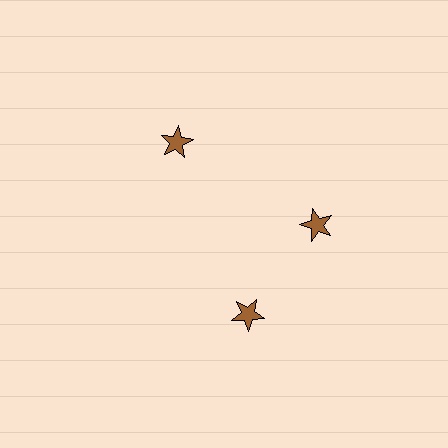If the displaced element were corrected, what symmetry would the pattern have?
It would have 3-fold rotational symmetry — the pattern would map onto itself every 120 degrees.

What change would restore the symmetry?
The symmetry would be restored by rotating it back into even spacing with its neighbors so that all 3 stars sit at equal angles and equal distance from the center.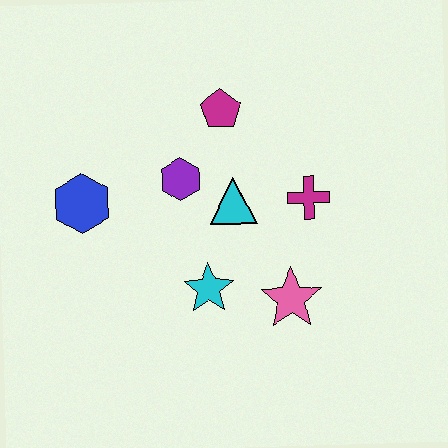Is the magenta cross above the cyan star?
Yes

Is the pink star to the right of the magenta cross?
No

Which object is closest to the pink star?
The cyan star is closest to the pink star.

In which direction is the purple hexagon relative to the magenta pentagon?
The purple hexagon is below the magenta pentagon.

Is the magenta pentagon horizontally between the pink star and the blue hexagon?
Yes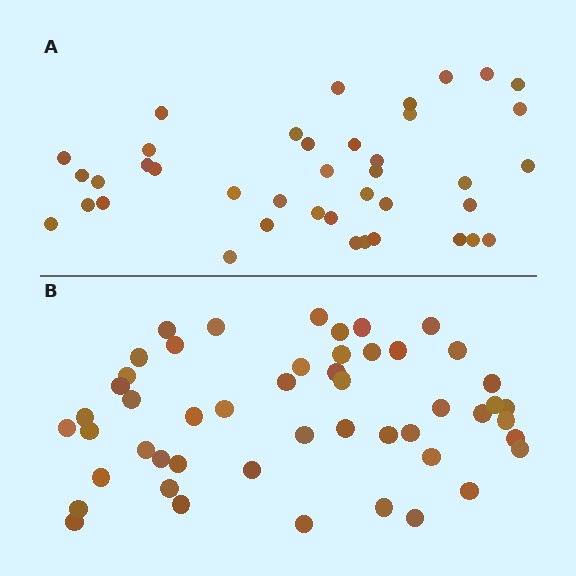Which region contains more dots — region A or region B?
Region B (the bottom region) has more dots.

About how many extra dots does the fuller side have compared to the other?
Region B has roughly 10 or so more dots than region A.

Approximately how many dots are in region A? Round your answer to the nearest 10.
About 40 dots.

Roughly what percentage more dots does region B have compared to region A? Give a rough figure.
About 25% more.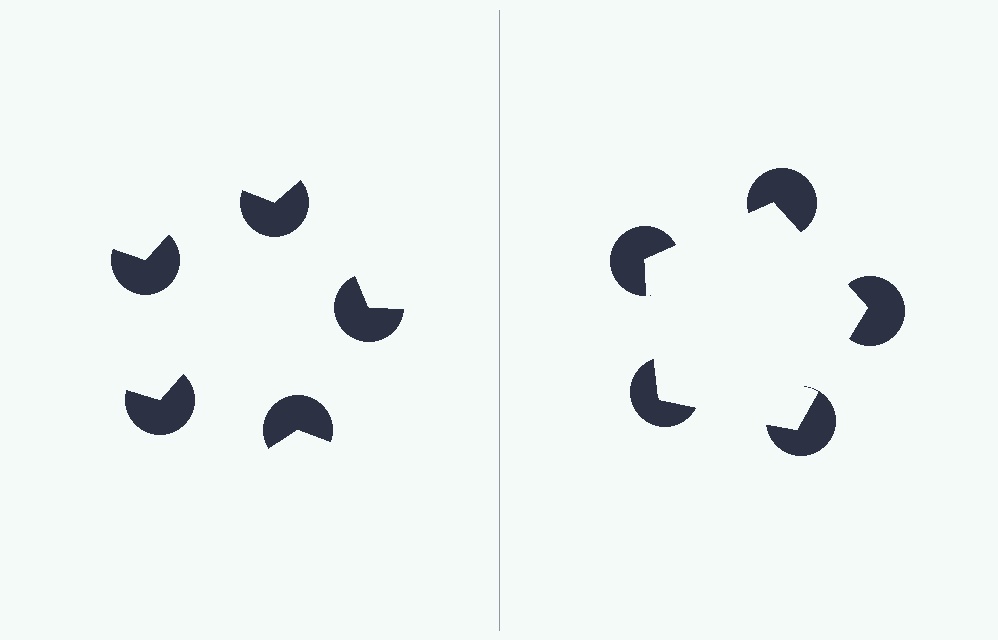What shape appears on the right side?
An illusory pentagon.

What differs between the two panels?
The pac-man discs are positioned identically on both sides; only the wedge orientations differ. On the right they align to a pentagon; on the left they are misaligned.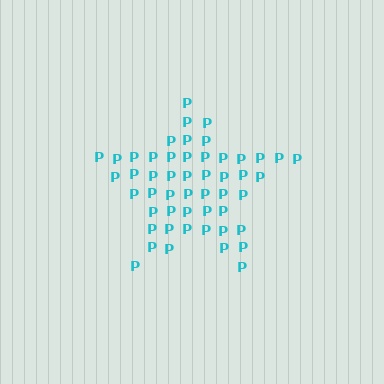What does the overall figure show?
The overall figure shows a star.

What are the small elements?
The small elements are letter P's.